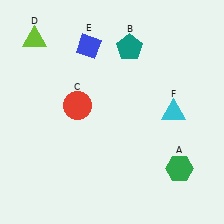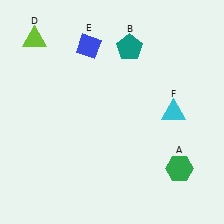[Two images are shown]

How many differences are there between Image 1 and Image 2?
There is 1 difference between the two images.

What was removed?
The red circle (C) was removed in Image 2.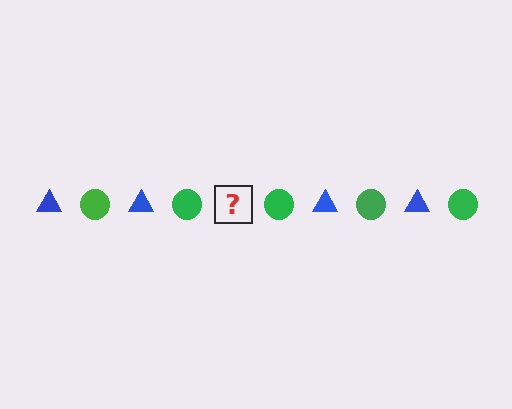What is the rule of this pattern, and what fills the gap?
The rule is that the pattern alternates between blue triangle and green circle. The gap should be filled with a blue triangle.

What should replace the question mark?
The question mark should be replaced with a blue triangle.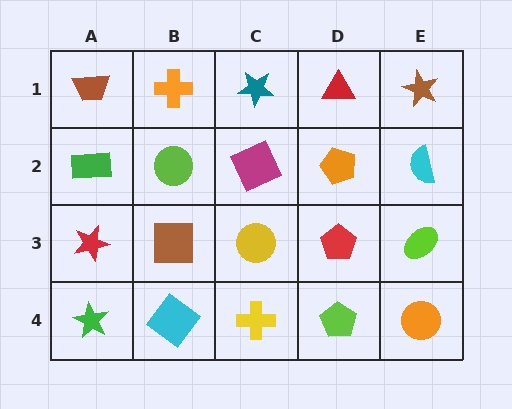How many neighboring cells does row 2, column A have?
3.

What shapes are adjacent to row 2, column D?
A red triangle (row 1, column D), a red pentagon (row 3, column D), a magenta square (row 2, column C), a cyan semicircle (row 2, column E).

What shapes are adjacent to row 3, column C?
A magenta square (row 2, column C), a yellow cross (row 4, column C), a brown square (row 3, column B), a red pentagon (row 3, column D).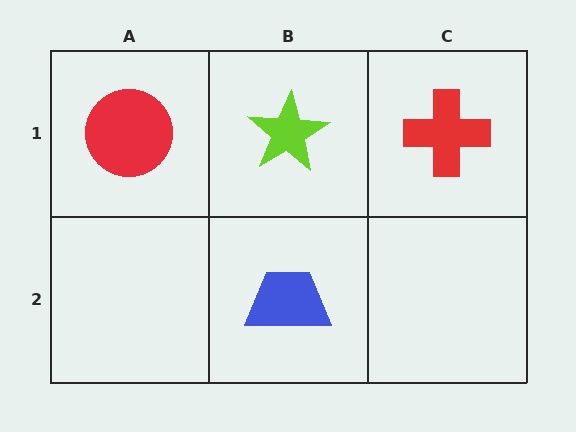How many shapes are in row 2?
1 shape.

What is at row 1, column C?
A red cross.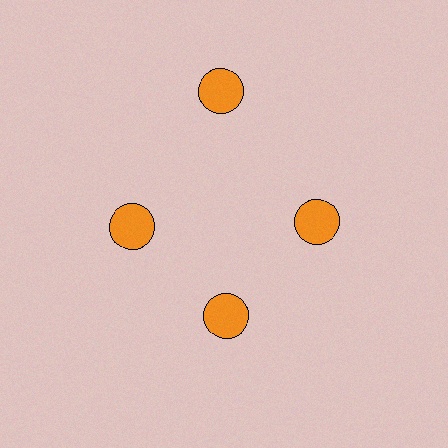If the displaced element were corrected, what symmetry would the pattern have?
It would have 4-fold rotational symmetry — the pattern would map onto itself every 90 degrees.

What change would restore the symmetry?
The symmetry would be restored by moving it inward, back onto the ring so that all 4 circles sit at equal angles and equal distance from the center.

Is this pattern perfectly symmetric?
No. The 4 orange circles are arranged in a ring, but one element near the 12 o'clock position is pushed outward from the center, breaking the 4-fold rotational symmetry.